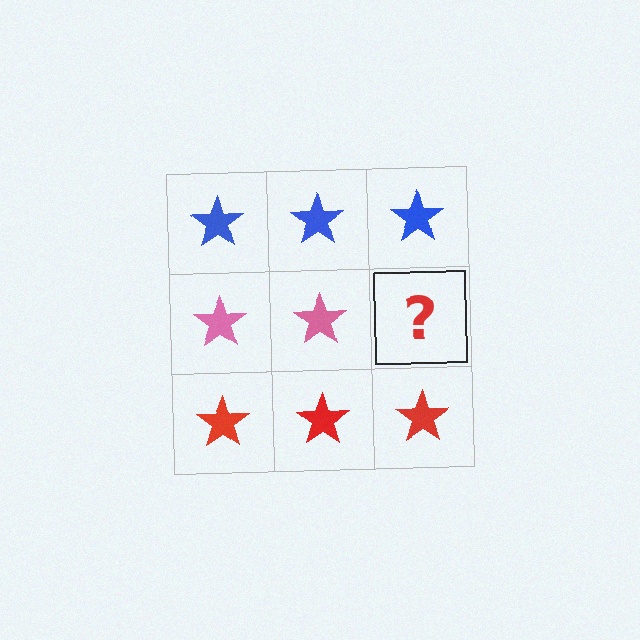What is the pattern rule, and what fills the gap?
The rule is that each row has a consistent color. The gap should be filled with a pink star.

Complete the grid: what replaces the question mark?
The question mark should be replaced with a pink star.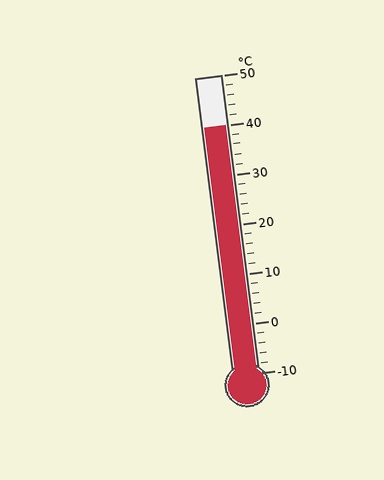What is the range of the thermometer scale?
The thermometer scale ranges from -10°C to 50°C.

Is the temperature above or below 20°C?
The temperature is above 20°C.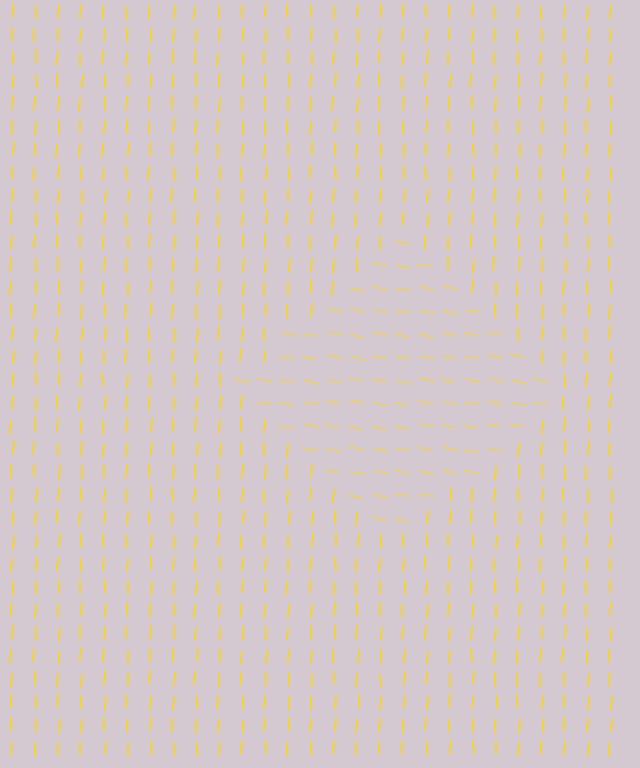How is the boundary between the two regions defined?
The boundary is defined purely by a change in line orientation (approximately 82 degrees difference). All lines are the same color and thickness.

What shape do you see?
I see a diamond.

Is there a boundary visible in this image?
Yes, there is a texture boundary formed by a change in line orientation.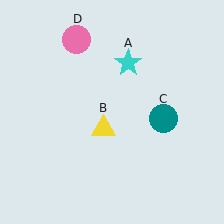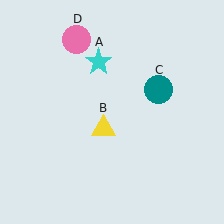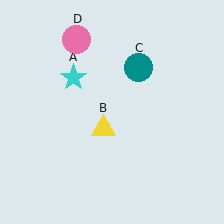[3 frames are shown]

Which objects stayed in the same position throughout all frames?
Yellow triangle (object B) and pink circle (object D) remained stationary.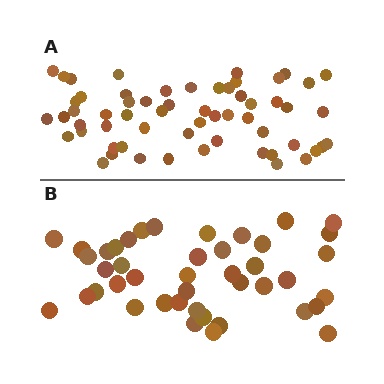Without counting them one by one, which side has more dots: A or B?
Region A (the top region) has more dots.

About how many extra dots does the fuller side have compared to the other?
Region A has approximately 15 more dots than region B.